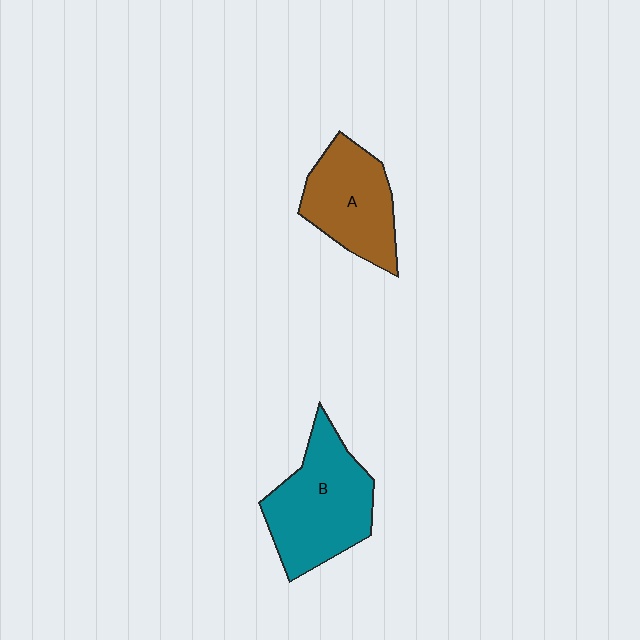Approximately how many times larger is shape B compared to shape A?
Approximately 1.3 times.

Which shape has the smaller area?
Shape A (brown).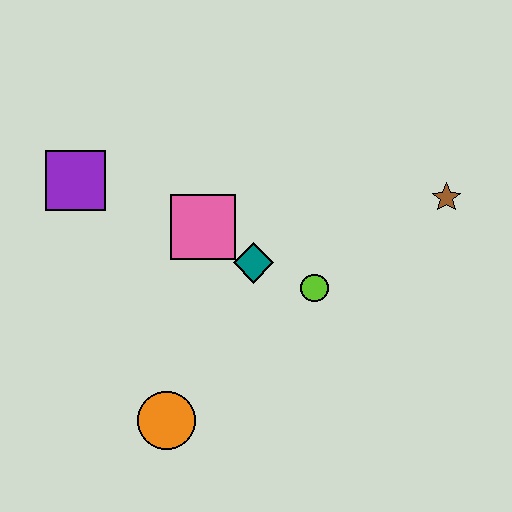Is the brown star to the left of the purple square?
No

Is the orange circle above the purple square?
No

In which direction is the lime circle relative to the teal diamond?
The lime circle is to the right of the teal diamond.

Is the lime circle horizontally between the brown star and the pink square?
Yes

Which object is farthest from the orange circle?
The brown star is farthest from the orange circle.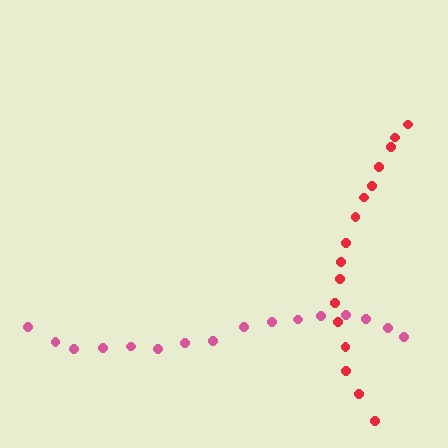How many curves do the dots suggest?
There are 2 distinct paths.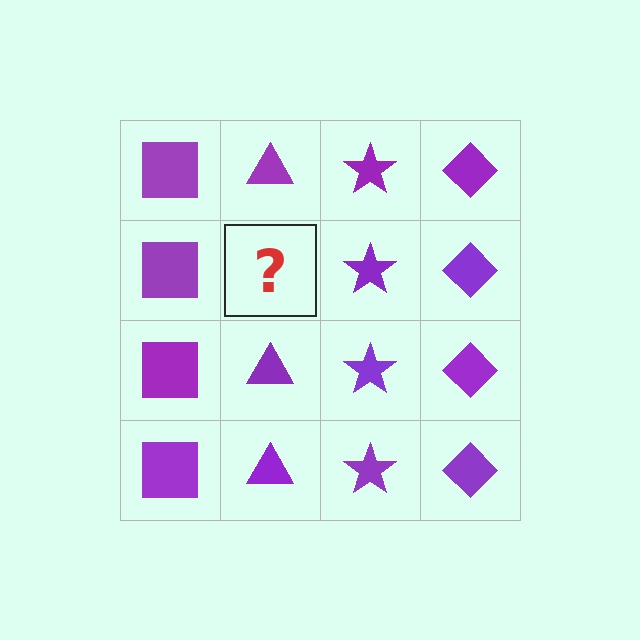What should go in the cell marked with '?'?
The missing cell should contain a purple triangle.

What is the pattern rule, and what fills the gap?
The rule is that each column has a consistent shape. The gap should be filled with a purple triangle.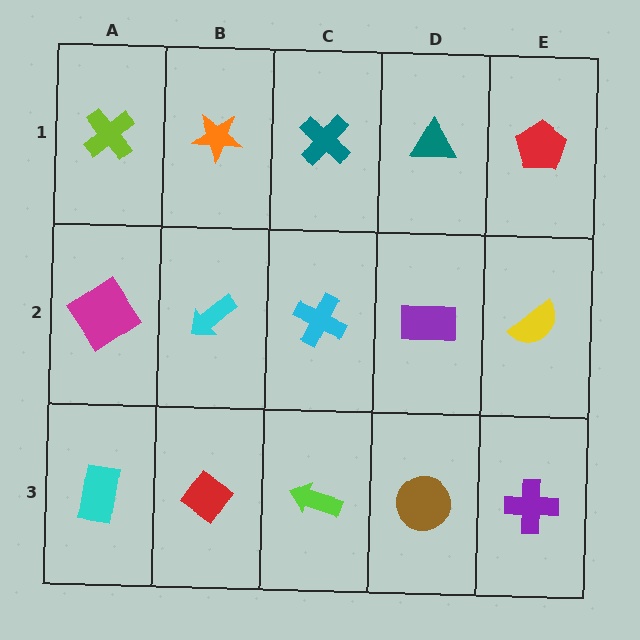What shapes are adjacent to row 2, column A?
A lime cross (row 1, column A), a cyan rectangle (row 3, column A), a cyan arrow (row 2, column B).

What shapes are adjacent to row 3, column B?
A cyan arrow (row 2, column B), a cyan rectangle (row 3, column A), a lime arrow (row 3, column C).